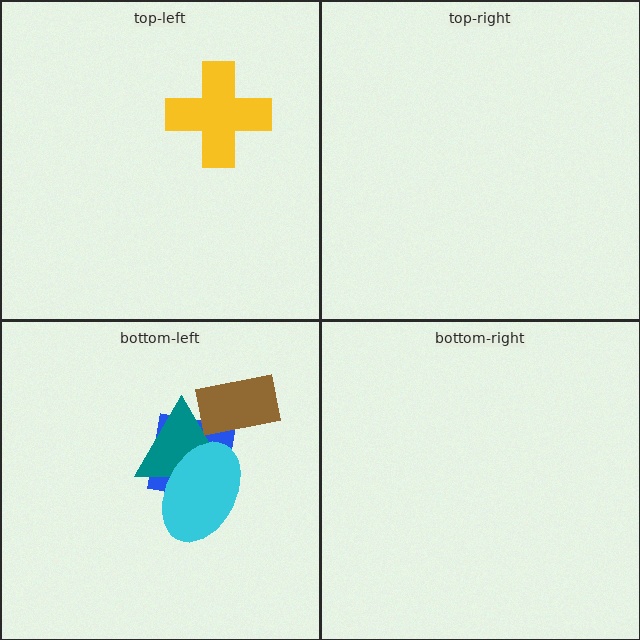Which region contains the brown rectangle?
The bottom-left region.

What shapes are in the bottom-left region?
The blue square, the teal triangle, the cyan ellipse, the brown rectangle.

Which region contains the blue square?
The bottom-left region.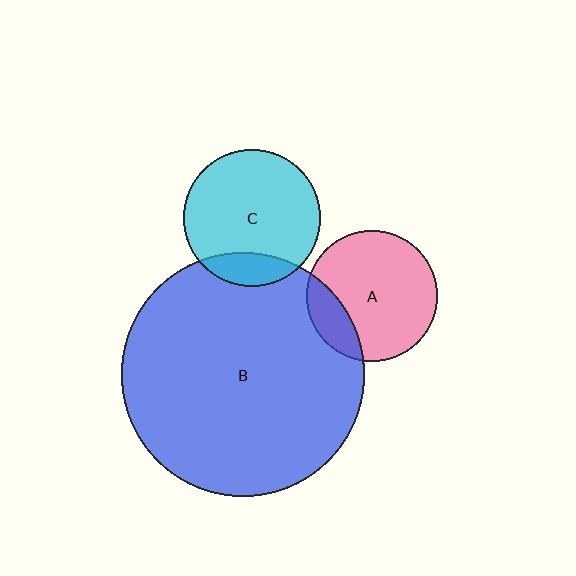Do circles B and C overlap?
Yes.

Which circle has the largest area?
Circle B (blue).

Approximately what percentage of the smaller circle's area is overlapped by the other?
Approximately 15%.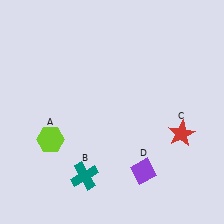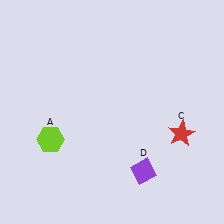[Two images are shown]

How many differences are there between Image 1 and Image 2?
There is 1 difference between the two images.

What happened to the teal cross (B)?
The teal cross (B) was removed in Image 2. It was in the bottom-left area of Image 1.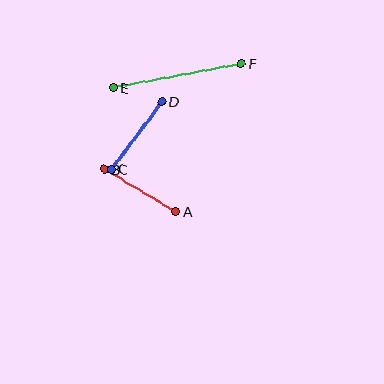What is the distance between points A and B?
The distance is approximately 83 pixels.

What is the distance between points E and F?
The distance is approximately 130 pixels.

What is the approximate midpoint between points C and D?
The midpoint is at approximately (136, 135) pixels.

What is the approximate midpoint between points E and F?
The midpoint is at approximately (177, 76) pixels.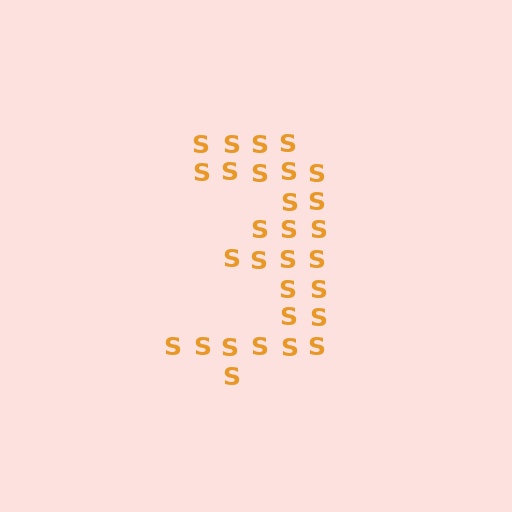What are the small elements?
The small elements are letter S's.